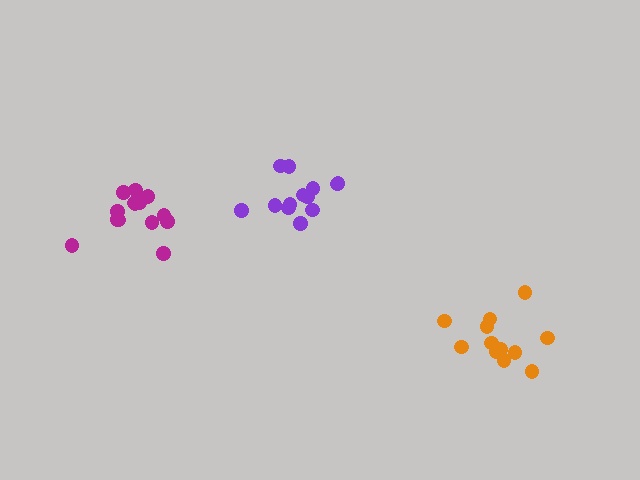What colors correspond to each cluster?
The clusters are colored: purple, orange, magenta.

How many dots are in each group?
Group 1: 13 dots, Group 2: 12 dots, Group 3: 15 dots (40 total).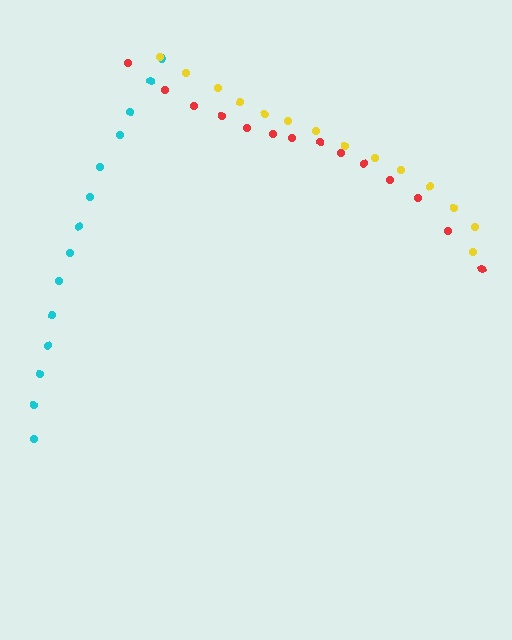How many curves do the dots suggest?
There are 3 distinct paths.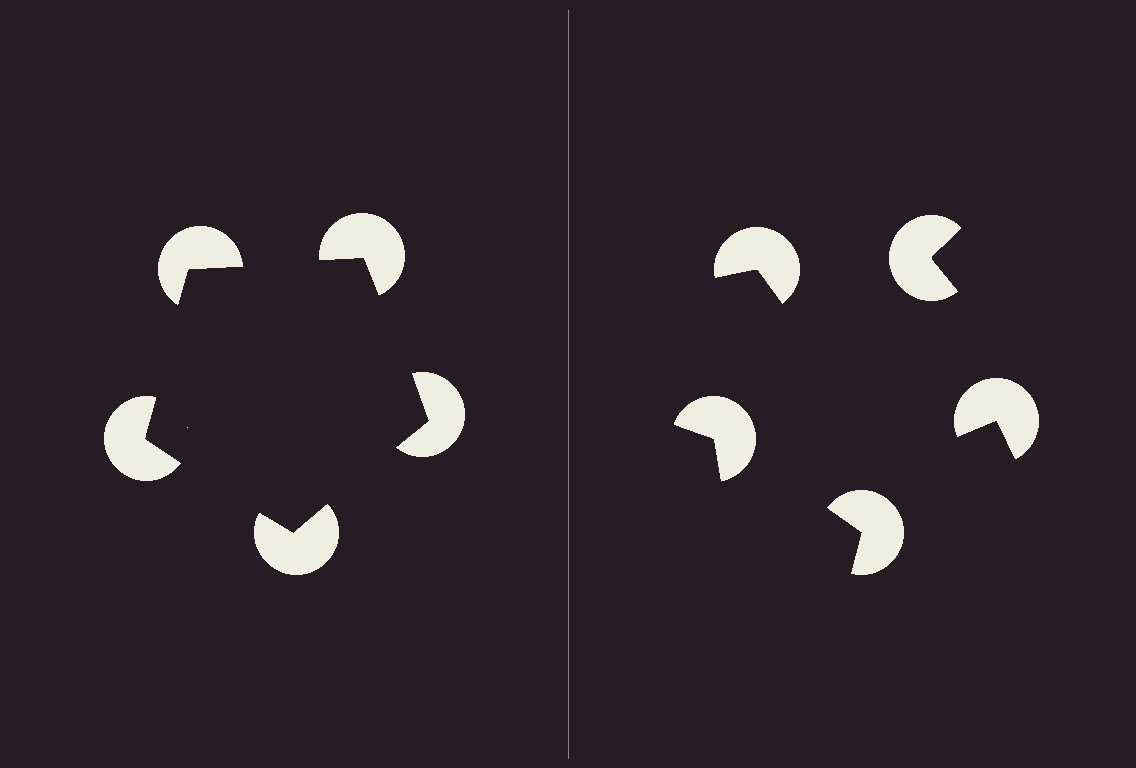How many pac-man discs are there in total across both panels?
10 — 5 on each side.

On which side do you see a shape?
An illusory pentagon appears on the left side. On the right side the wedge cuts are rotated, so no coherent shape forms.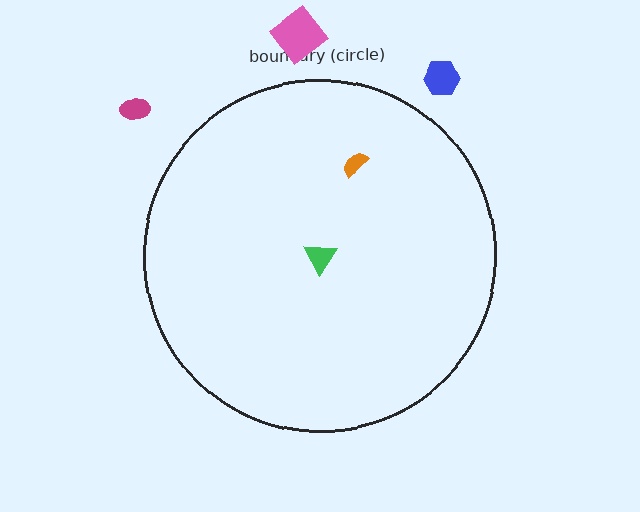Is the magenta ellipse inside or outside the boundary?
Outside.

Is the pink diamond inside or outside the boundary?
Outside.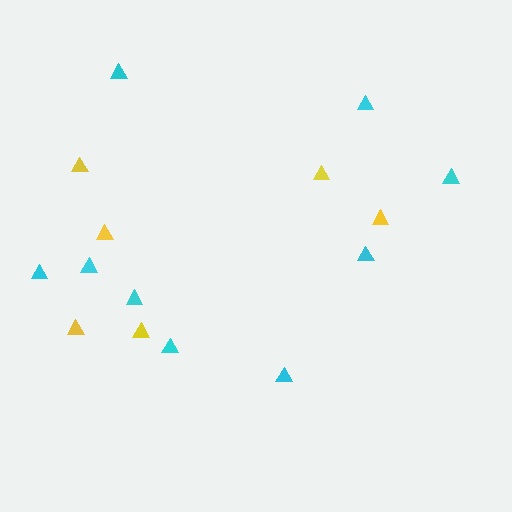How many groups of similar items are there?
There are 2 groups: one group of yellow triangles (6) and one group of cyan triangles (9).